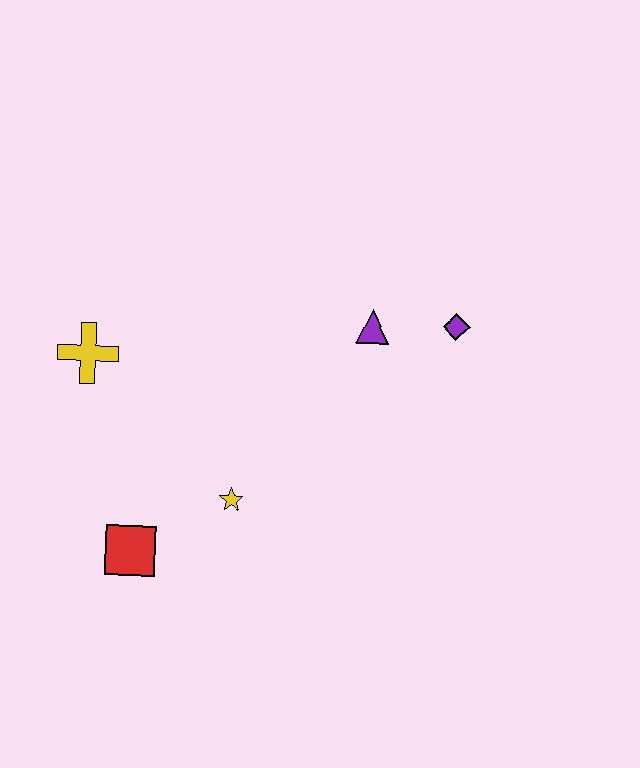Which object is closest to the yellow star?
The red square is closest to the yellow star.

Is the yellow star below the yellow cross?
Yes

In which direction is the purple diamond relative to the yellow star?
The purple diamond is to the right of the yellow star.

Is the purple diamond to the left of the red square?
No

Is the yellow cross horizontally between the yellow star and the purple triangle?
No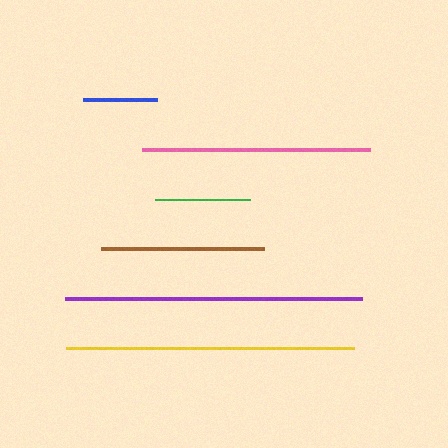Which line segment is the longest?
The purple line is the longest at approximately 296 pixels.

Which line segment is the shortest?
The blue line is the shortest at approximately 74 pixels.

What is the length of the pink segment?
The pink segment is approximately 228 pixels long.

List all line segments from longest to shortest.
From longest to shortest: purple, yellow, pink, brown, green, blue.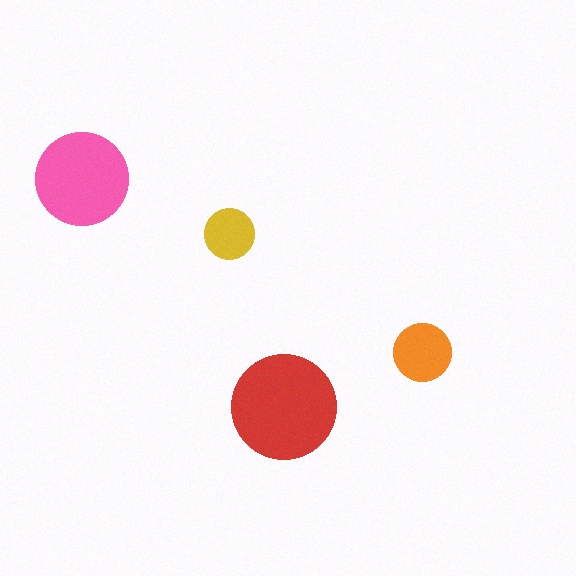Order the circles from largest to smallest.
the red one, the pink one, the orange one, the yellow one.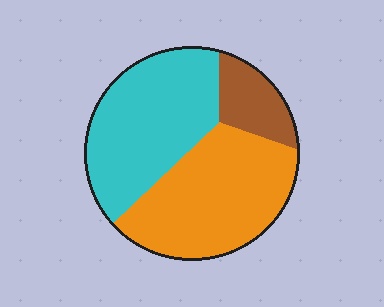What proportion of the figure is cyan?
Cyan takes up about two fifths (2/5) of the figure.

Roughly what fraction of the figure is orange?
Orange takes up between a third and a half of the figure.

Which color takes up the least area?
Brown, at roughly 15%.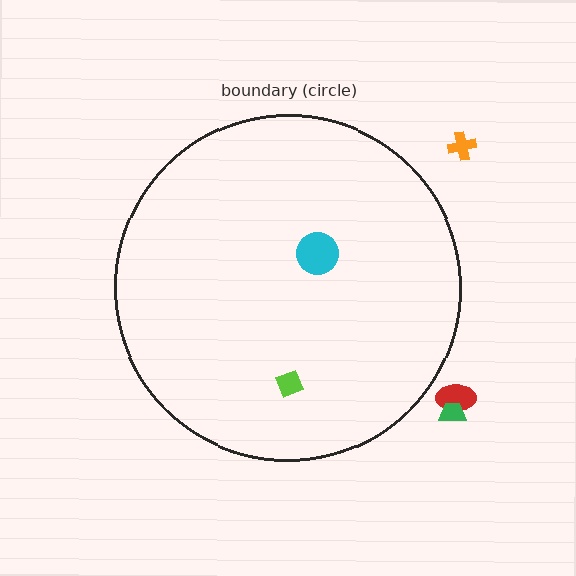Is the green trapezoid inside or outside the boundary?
Outside.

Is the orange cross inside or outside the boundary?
Outside.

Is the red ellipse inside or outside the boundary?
Outside.